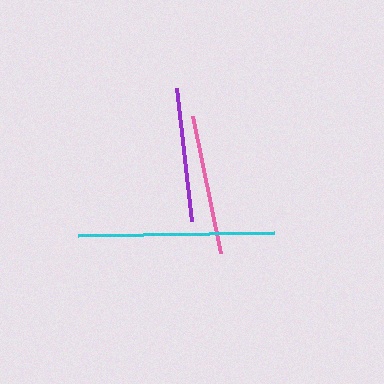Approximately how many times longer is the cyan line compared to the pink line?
The cyan line is approximately 1.4 times the length of the pink line.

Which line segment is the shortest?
The purple line is the shortest at approximately 134 pixels.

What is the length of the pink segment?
The pink segment is approximately 140 pixels long.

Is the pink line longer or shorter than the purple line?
The pink line is longer than the purple line.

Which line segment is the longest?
The cyan line is the longest at approximately 196 pixels.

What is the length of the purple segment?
The purple segment is approximately 134 pixels long.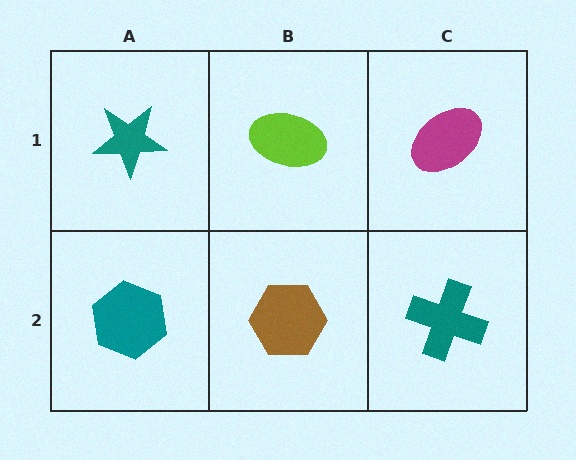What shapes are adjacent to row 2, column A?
A teal star (row 1, column A), a brown hexagon (row 2, column B).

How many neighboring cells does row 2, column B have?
3.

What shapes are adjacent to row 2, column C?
A magenta ellipse (row 1, column C), a brown hexagon (row 2, column B).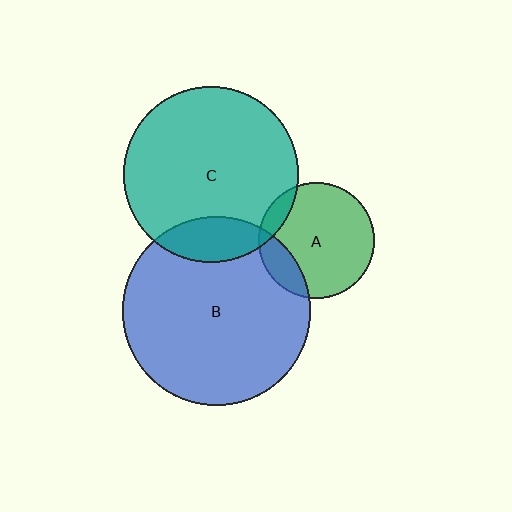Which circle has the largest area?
Circle B (blue).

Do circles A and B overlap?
Yes.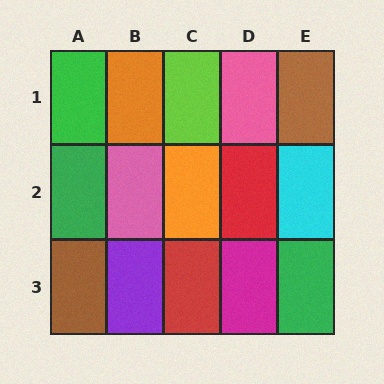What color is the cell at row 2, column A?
Green.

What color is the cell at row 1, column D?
Pink.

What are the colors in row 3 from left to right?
Brown, purple, red, magenta, green.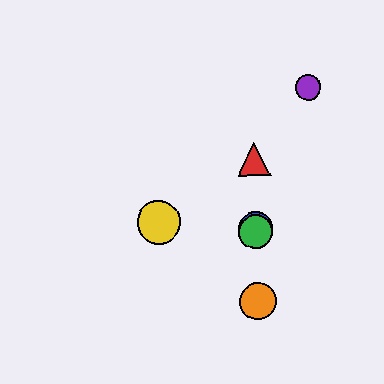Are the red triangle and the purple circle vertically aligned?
No, the red triangle is at x≈254 and the purple circle is at x≈308.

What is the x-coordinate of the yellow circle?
The yellow circle is at x≈159.